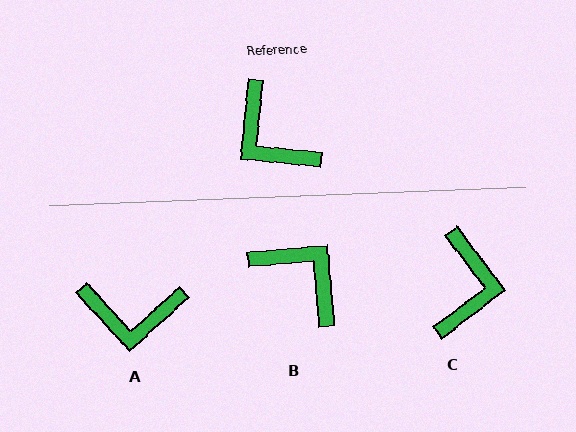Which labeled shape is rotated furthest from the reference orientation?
B, about 170 degrees away.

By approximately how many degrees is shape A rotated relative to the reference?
Approximately 48 degrees counter-clockwise.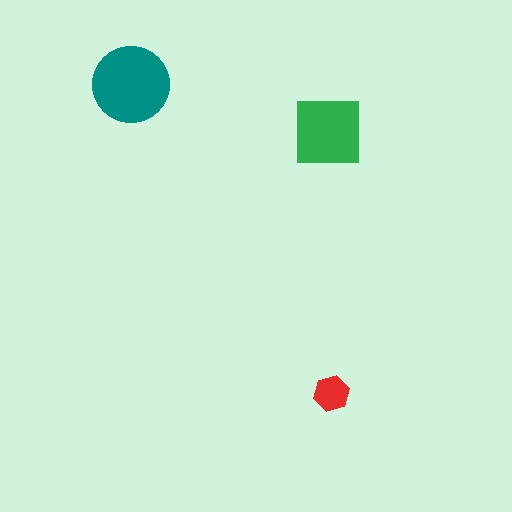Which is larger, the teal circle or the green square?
The teal circle.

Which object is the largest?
The teal circle.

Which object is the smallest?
The red hexagon.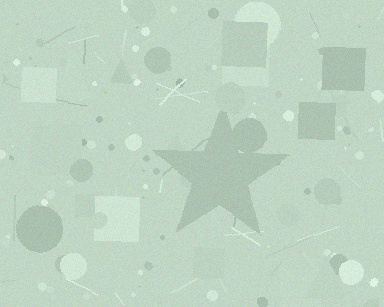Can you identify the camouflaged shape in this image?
The camouflaged shape is a star.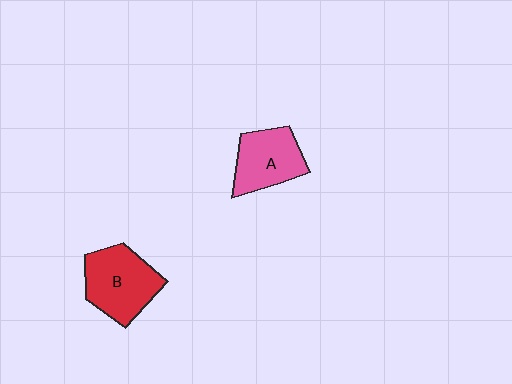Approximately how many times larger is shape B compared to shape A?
Approximately 1.2 times.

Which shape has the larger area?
Shape B (red).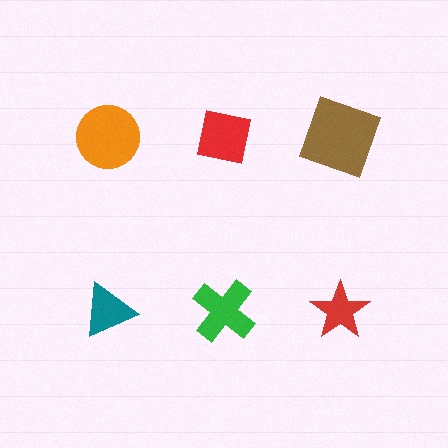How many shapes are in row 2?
3 shapes.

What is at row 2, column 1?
A teal triangle.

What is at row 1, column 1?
An orange circle.